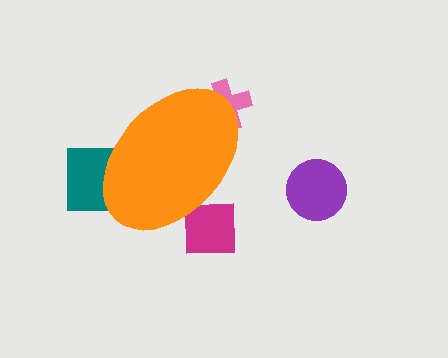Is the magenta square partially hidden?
Yes, the magenta square is partially hidden behind the orange ellipse.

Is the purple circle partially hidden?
No, the purple circle is fully visible.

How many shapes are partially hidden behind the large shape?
3 shapes are partially hidden.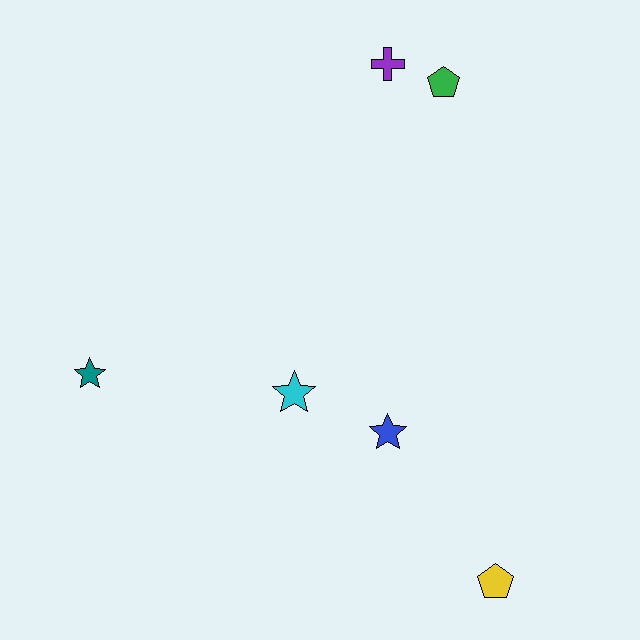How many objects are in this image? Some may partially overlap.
There are 6 objects.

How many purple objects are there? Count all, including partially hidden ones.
There is 1 purple object.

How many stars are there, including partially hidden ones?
There are 3 stars.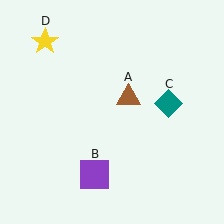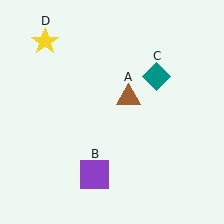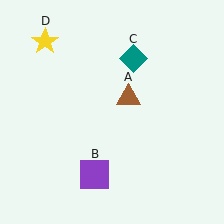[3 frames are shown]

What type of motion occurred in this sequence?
The teal diamond (object C) rotated counterclockwise around the center of the scene.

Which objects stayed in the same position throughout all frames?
Brown triangle (object A) and purple square (object B) and yellow star (object D) remained stationary.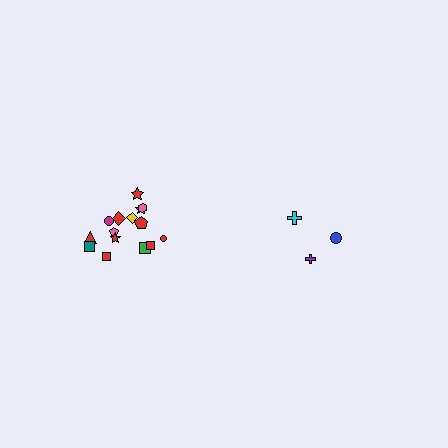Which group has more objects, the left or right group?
The left group.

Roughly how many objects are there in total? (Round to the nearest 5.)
Roughly 20 objects in total.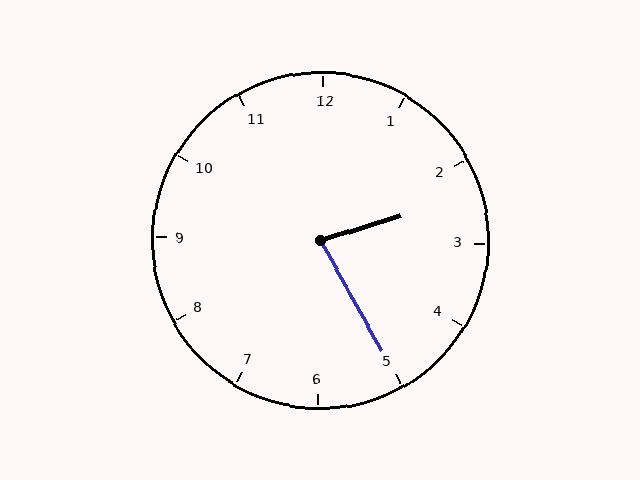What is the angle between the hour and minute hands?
Approximately 78 degrees.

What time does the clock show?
2:25.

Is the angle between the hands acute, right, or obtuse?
It is acute.